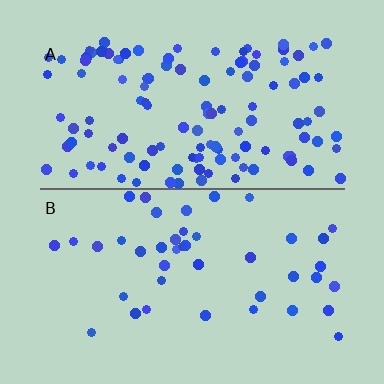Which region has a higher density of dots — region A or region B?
A (the top).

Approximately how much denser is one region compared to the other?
Approximately 2.8× — region A over region B.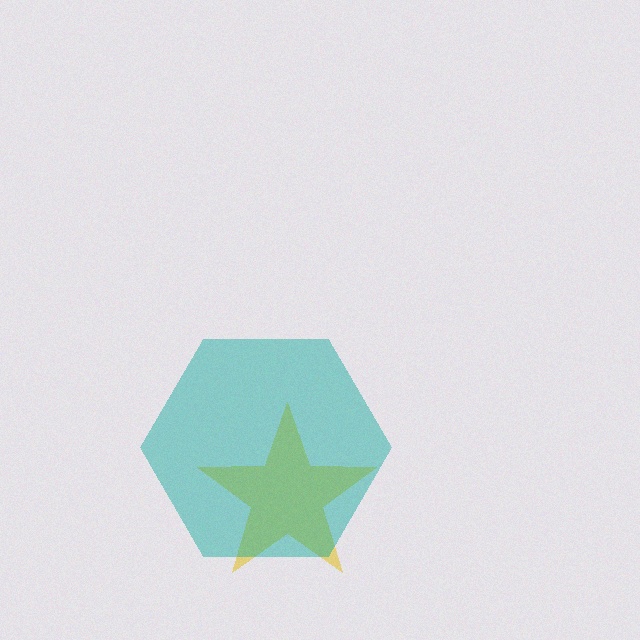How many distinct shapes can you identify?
There are 2 distinct shapes: a yellow star, a teal hexagon.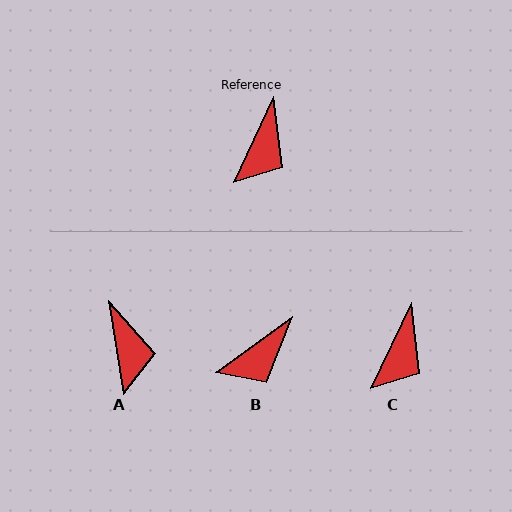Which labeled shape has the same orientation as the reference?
C.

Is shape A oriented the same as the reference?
No, it is off by about 35 degrees.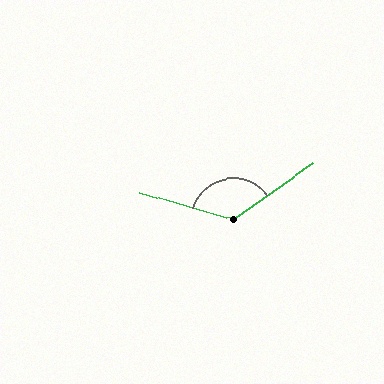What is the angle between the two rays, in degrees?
Approximately 128 degrees.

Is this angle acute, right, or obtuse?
It is obtuse.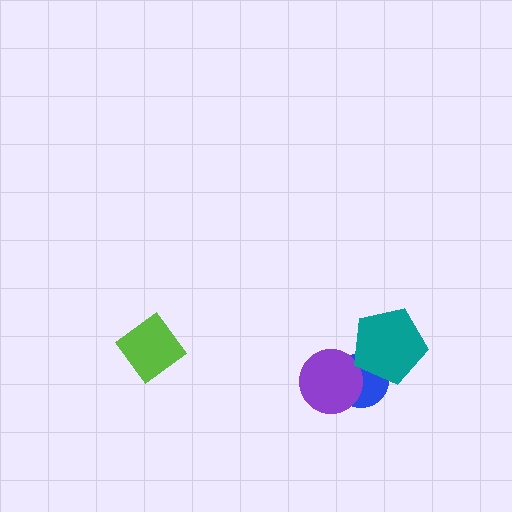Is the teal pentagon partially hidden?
No, no other shape covers it.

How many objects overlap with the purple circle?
1 object overlaps with the purple circle.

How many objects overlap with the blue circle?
2 objects overlap with the blue circle.